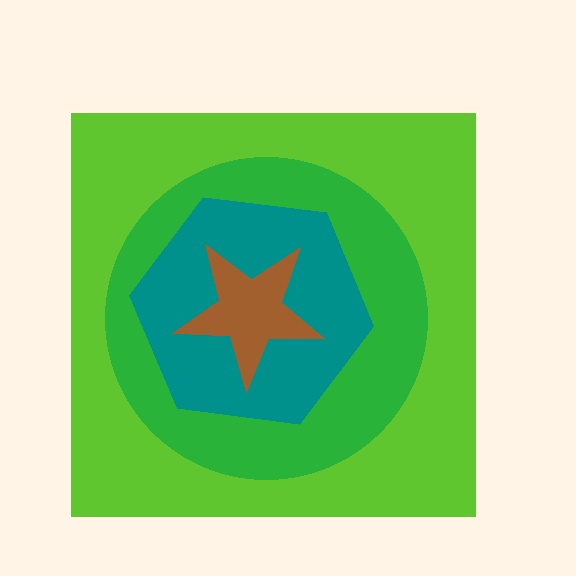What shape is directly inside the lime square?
The green circle.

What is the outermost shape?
The lime square.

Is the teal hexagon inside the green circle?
Yes.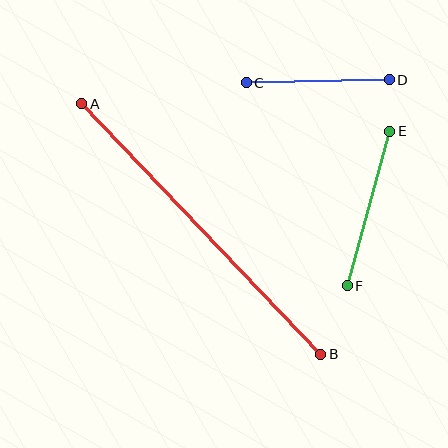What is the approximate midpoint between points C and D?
The midpoint is at approximately (318, 81) pixels.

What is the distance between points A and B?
The distance is approximately 346 pixels.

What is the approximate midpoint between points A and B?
The midpoint is at approximately (201, 229) pixels.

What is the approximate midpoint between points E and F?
The midpoint is at approximately (369, 208) pixels.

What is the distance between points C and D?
The distance is approximately 143 pixels.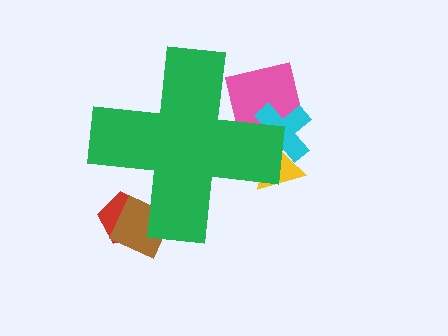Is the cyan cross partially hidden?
Yes, the cyan cross is partially hidden behind the green cross.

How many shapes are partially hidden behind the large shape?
5 shapes are partially hidden.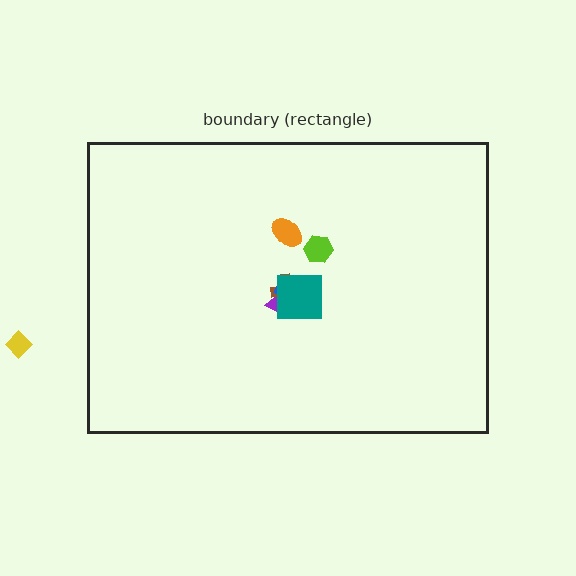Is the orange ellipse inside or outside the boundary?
Inside.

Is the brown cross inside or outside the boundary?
Inside.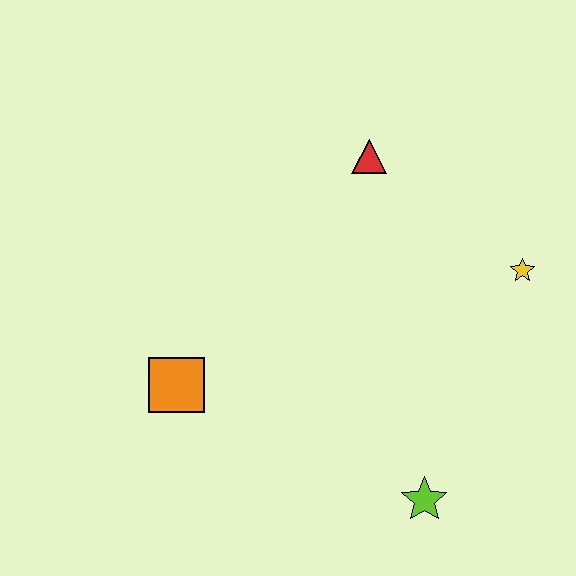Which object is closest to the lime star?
The yellow star is closest to the lime star.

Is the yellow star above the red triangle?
No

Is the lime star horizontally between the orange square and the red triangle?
No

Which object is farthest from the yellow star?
The orange square is farthest from the yellow star.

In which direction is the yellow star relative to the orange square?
The yellow star is to the right of the orange square.